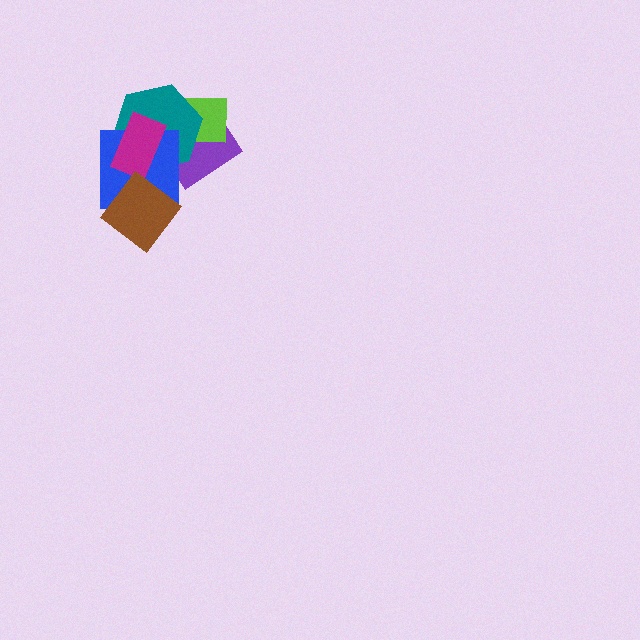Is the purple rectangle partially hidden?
Yes, it is partially covered by another shape.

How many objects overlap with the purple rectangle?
3 objects overlap with the purple rectangle.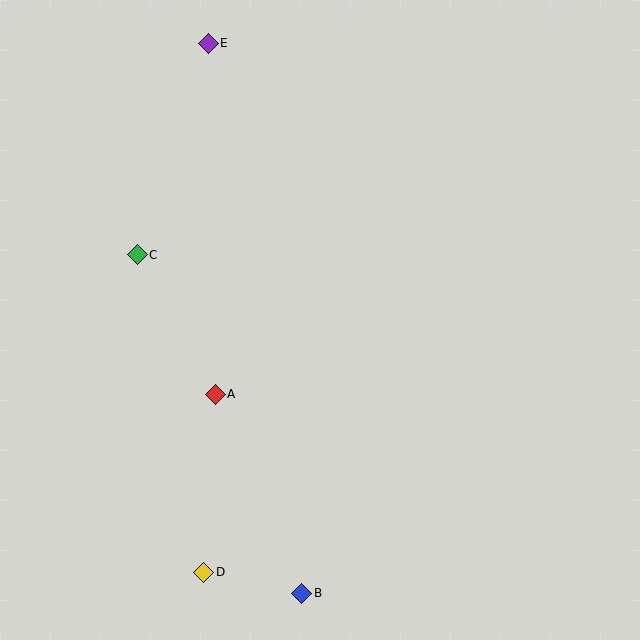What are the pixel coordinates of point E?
Point E is at (208, 43).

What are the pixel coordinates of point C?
Point C is at (137, 255).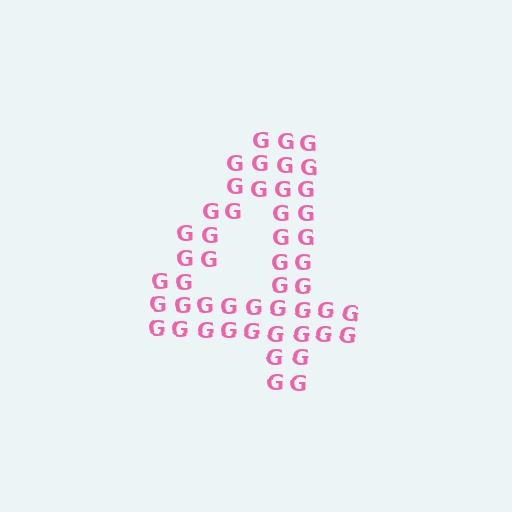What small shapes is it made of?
It is made of small letter G's.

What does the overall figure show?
The overall figure shows the digit 4.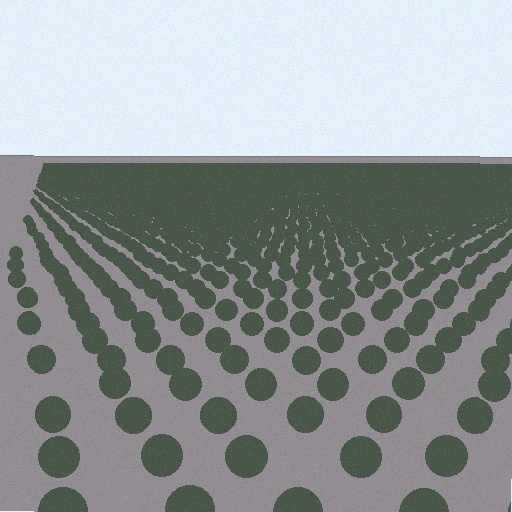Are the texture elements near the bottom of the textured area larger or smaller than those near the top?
Larger. Near the bottom, elements are closer to the viewer and appear at a bigger on-screen size.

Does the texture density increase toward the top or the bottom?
Density increases toward the top.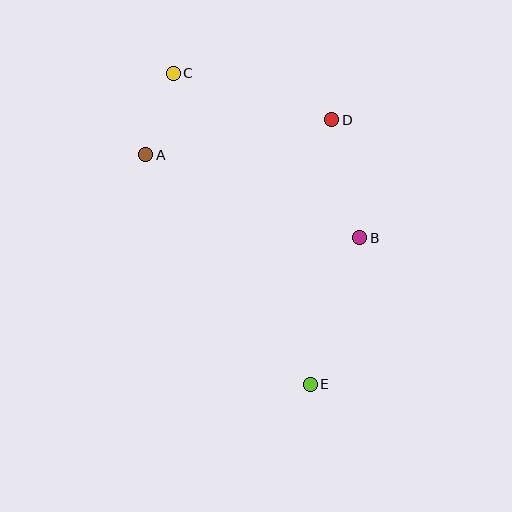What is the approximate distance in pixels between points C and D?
The distance between C and D is approximately 165 pixels.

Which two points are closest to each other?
Points A and C are closest to each other.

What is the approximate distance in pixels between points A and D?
The distance between A and D is approximately 190 pixels.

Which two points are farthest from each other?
Points C and E are farthest from each other.